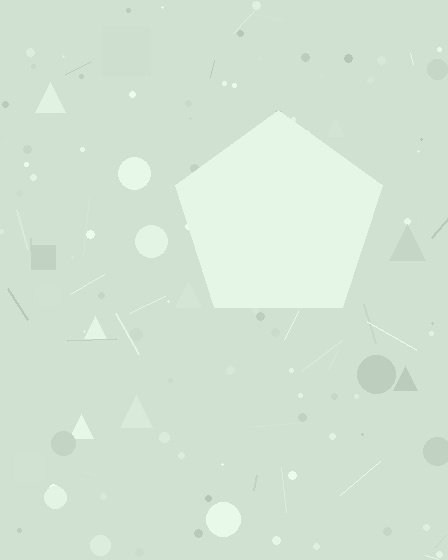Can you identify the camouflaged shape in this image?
The camouflaged shape is a pentagon.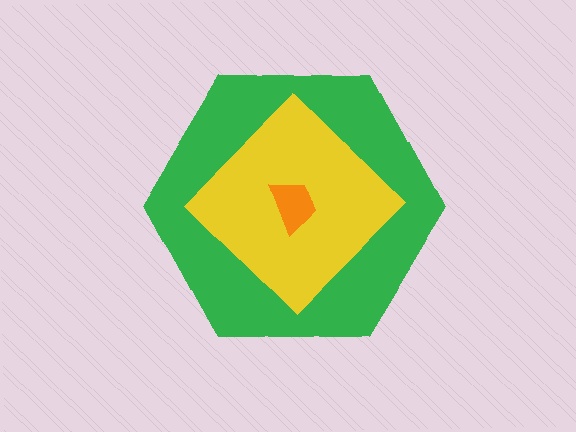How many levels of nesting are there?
3.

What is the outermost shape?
The green hexagon.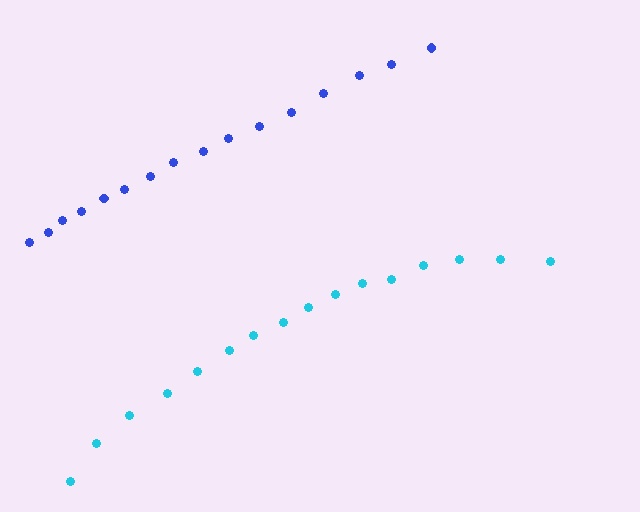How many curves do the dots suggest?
There are 2 distinct paths.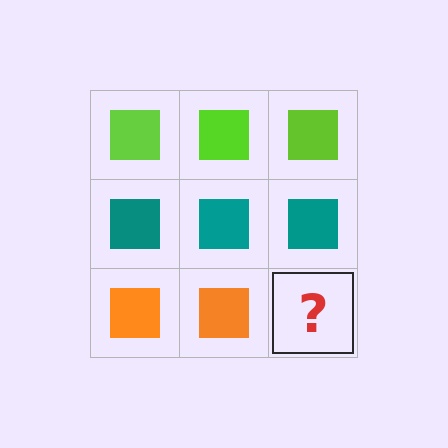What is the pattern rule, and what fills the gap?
The rule is that each row has a consistent color. The gap should be filled with an orange square.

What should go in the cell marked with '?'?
The missing cell should contain an orange square.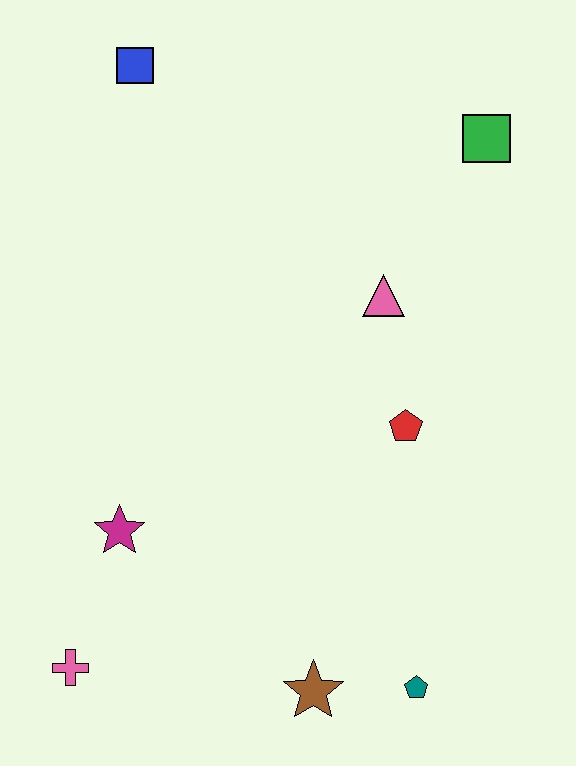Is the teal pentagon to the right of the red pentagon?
Yes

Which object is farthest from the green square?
The pink cross is farthest from the green square.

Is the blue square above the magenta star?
Yes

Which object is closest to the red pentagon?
The pink triangle is closest to the red pentagon.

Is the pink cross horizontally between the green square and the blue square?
No